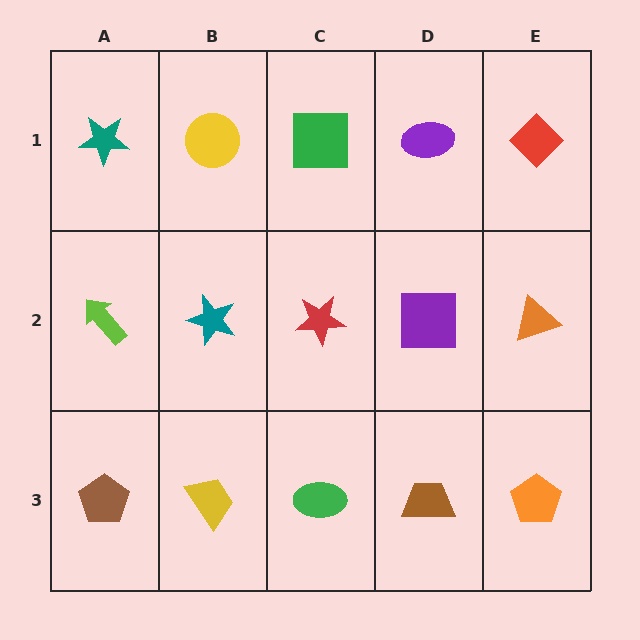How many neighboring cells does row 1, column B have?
3.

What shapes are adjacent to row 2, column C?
A green square (row 1, column C), a green ellipse (row 3, column C), a teal star (row 2, column B), a purple square (row 2, column D).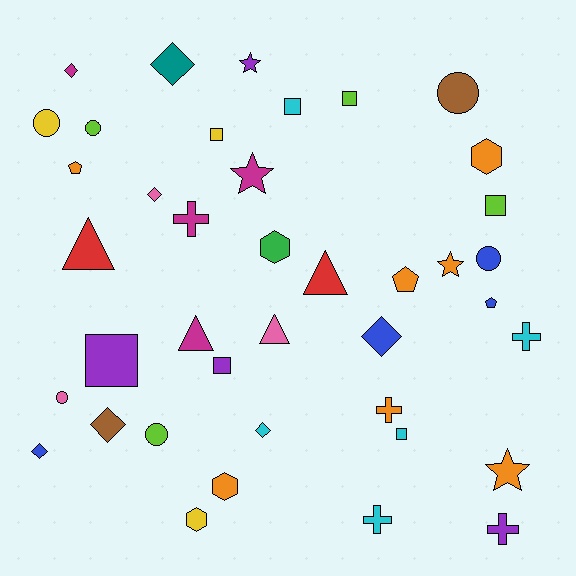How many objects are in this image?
There are 40 objects.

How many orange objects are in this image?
There are 7 orange objects.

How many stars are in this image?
There are 4 stars.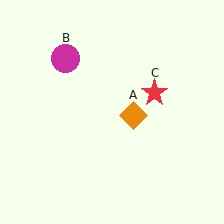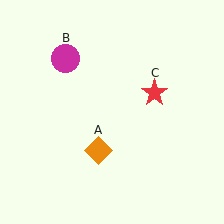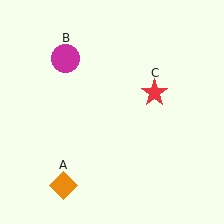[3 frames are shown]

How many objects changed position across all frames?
1 object changed position: orange diamond (object A).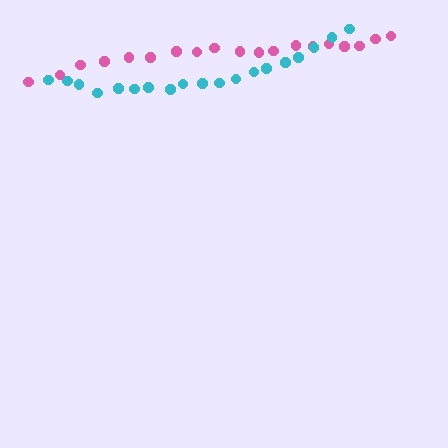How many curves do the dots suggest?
There are 2 distinct paths.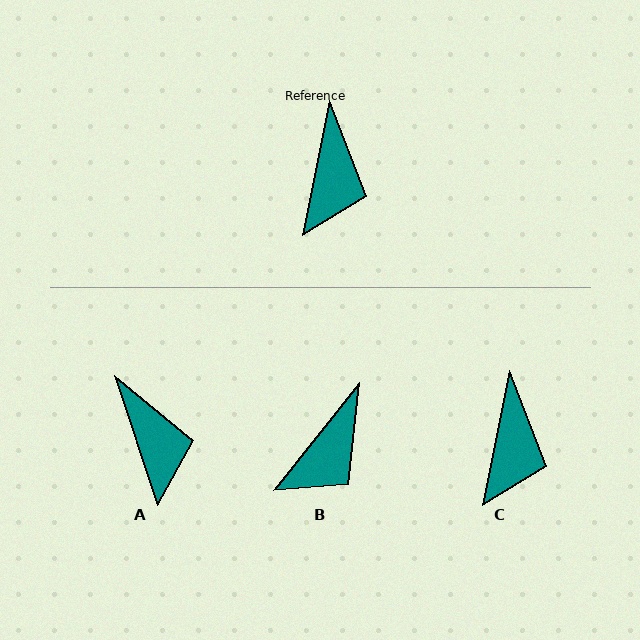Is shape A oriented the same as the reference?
No, it is off by about 30 degrees.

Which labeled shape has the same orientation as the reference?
C.